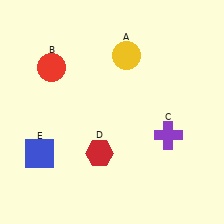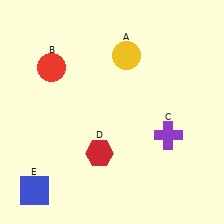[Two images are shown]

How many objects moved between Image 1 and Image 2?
1 object moved between the two images.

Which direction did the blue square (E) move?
The blue square (E) moved down.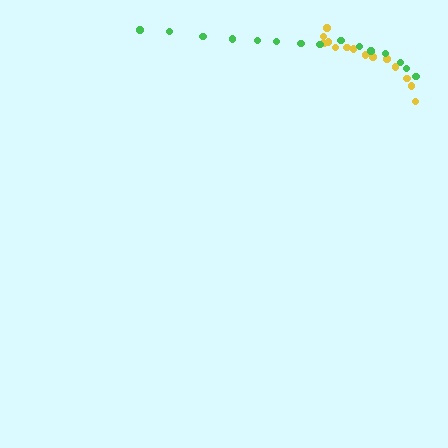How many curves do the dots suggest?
There are 2 distinct paths.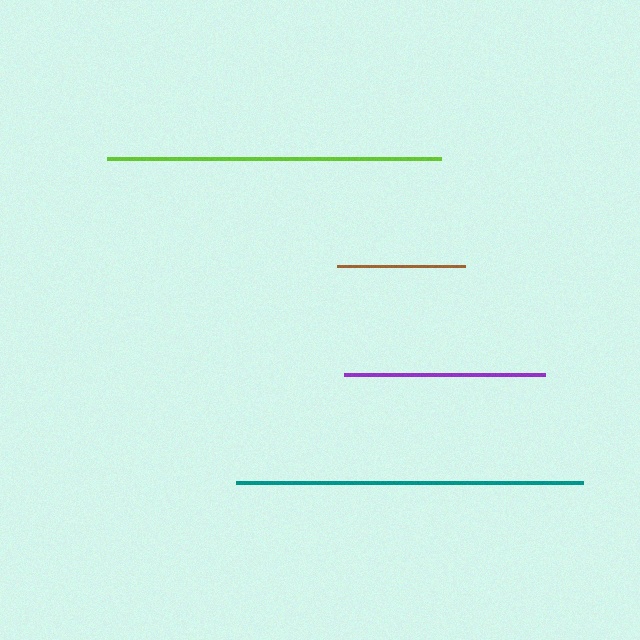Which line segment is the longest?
The teal line is the longest at approximately 347 pixels.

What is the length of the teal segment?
The teal segment is approximately 347 pixels long.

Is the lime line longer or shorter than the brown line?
The lime line is longer than the brown line.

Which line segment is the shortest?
The brown line is the shortest at approximately 128 pixels.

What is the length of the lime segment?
The lime segment is approximately 333 pixels long.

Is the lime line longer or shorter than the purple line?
The lime line is longer than the purple line.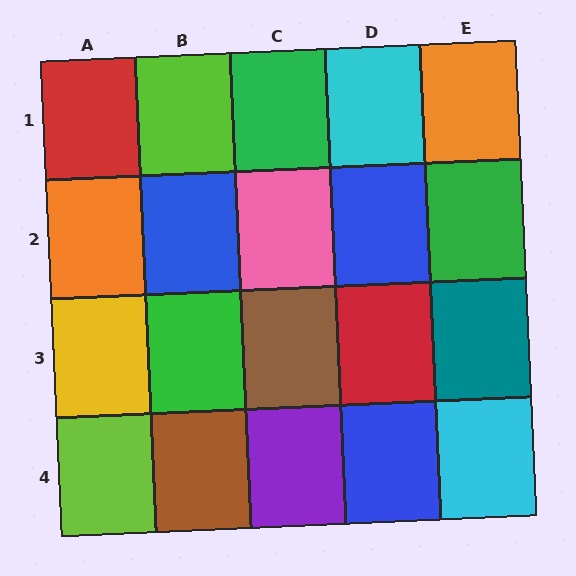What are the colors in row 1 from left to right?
Red, lime, green, cyan, orange.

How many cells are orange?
2 cells are orange.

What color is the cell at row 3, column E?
Teal.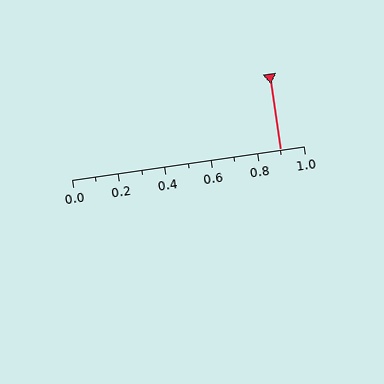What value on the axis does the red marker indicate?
The marker indicates approximately 0.9.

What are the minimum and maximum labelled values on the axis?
The axis runs from 0.0 to 1.0.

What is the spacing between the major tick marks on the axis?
The major ticks are spaced 0.2 apart.